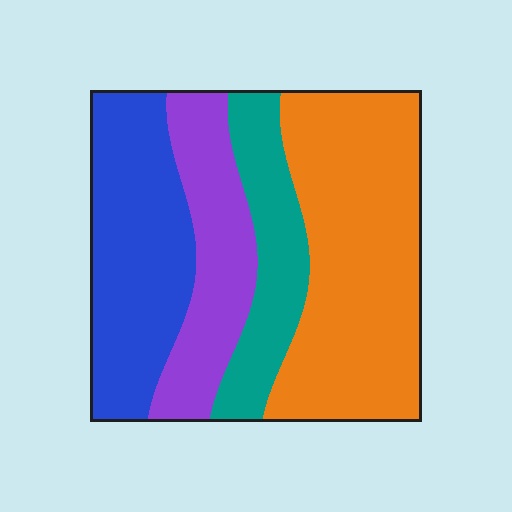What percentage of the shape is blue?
Blue covers around 25% of the shape.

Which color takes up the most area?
Orange, at roughly 40%.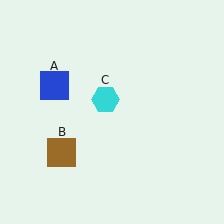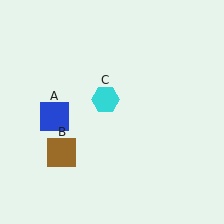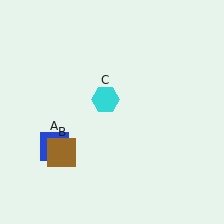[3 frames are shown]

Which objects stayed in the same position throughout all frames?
Brown square (object B) and cyan hexagon (object C) remained stationary.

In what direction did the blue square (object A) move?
The blue square (object A) moved down.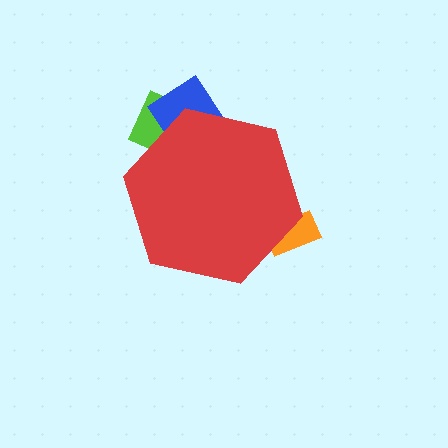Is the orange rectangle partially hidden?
Yes, the orange rectangle is partially hidden behind the red hexagon.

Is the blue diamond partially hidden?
Yes, the blue diamond is partially hidden behind the red hexagon.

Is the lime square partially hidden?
Yes, the lime square is partially hidden behind the red hexagon.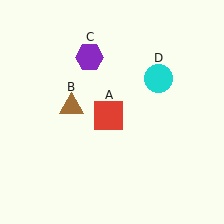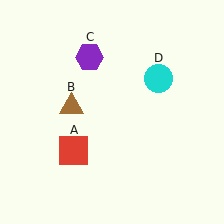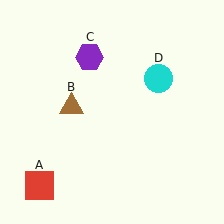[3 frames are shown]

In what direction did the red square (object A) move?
The red square (object A) moved down and to the left.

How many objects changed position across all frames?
1 object changed position: red square (object A).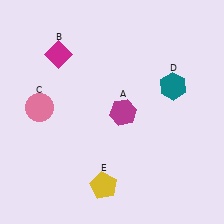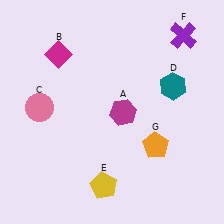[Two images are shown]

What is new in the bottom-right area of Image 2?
An orange pentagon (G) was added in the bottom-right area of Image 2.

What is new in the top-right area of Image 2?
A purple cross (F) was added in the top-right area of Image 2.